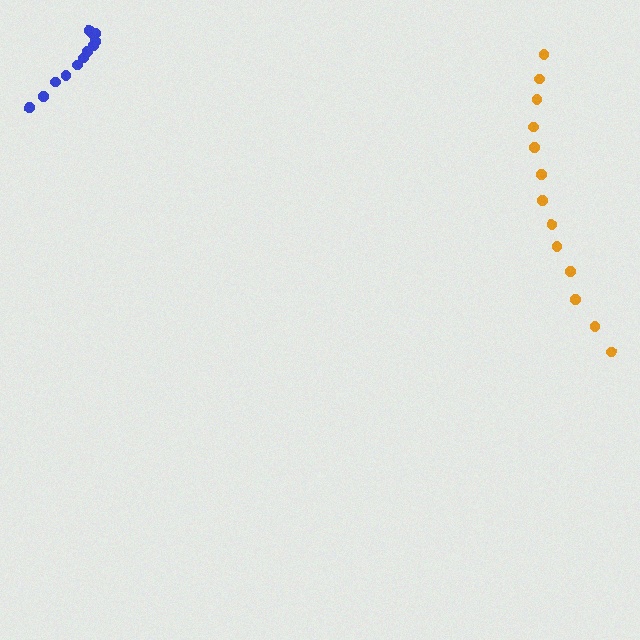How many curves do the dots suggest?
There are 2 distinct paths.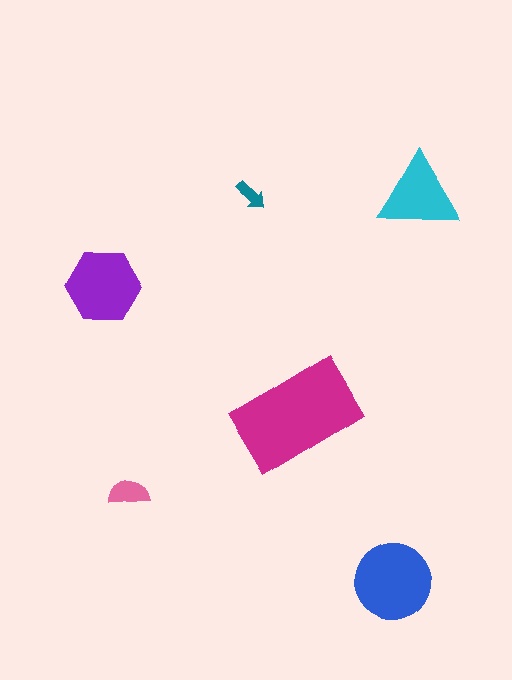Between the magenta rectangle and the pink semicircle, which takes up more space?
The magenta rectangle.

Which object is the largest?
The magenta rectangle.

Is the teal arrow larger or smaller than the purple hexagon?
Smaller.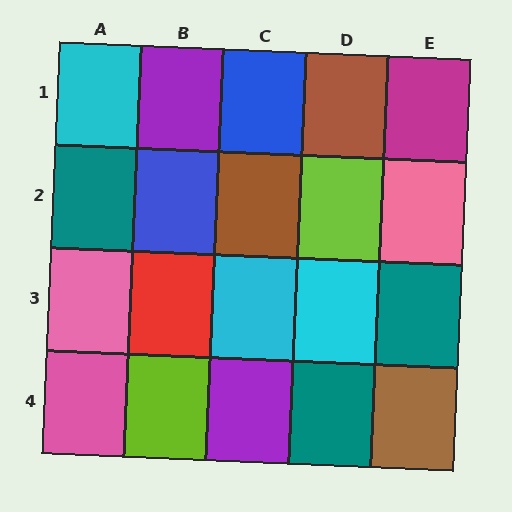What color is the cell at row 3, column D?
Cyan.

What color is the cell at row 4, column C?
Purple.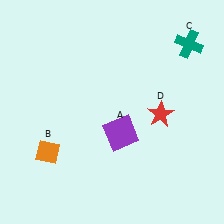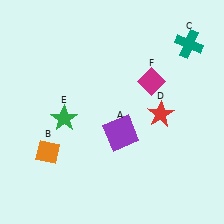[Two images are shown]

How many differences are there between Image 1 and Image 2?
There are 2 differences between the two images.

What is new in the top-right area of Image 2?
A magenta diamond (F) was added in the top-right area of Image 2.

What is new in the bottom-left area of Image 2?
A green star (E) was added in the bottom-left area of Image 2.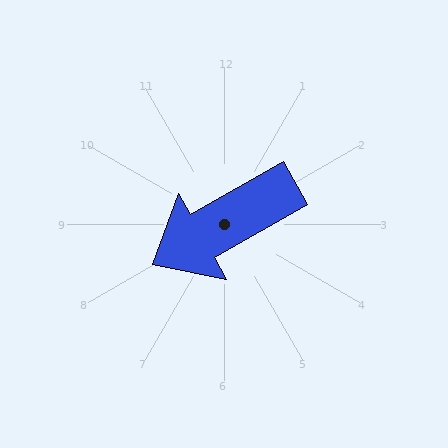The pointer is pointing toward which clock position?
Roughly 8 o'clock.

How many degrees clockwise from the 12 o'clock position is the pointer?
Approximately 240 degrees.